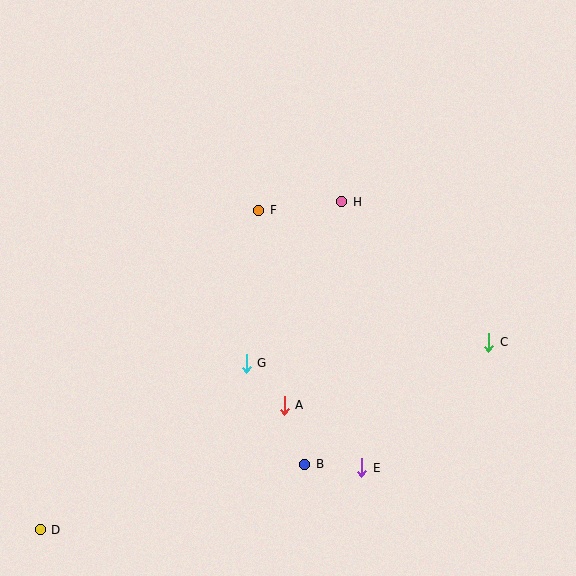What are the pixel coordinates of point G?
Point G is at (246, 363).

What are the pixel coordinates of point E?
Point E is at (362, 468).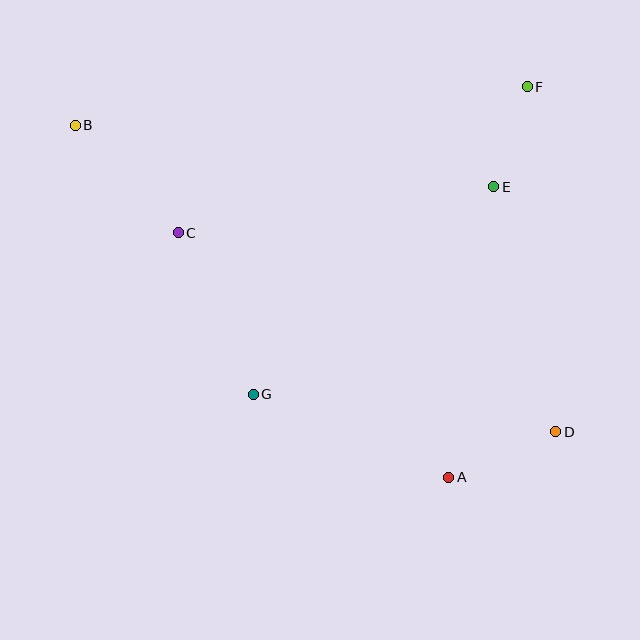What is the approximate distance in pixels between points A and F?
The distance between A and F is approximately 398 pixels.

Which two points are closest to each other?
Points E and F are closest to each other.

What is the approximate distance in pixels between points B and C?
The distance between B and C is approximately 149 pixels.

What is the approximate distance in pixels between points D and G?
The distance between D and G is approximately 305 pixels.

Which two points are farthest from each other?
Points B and D are farthest from each other.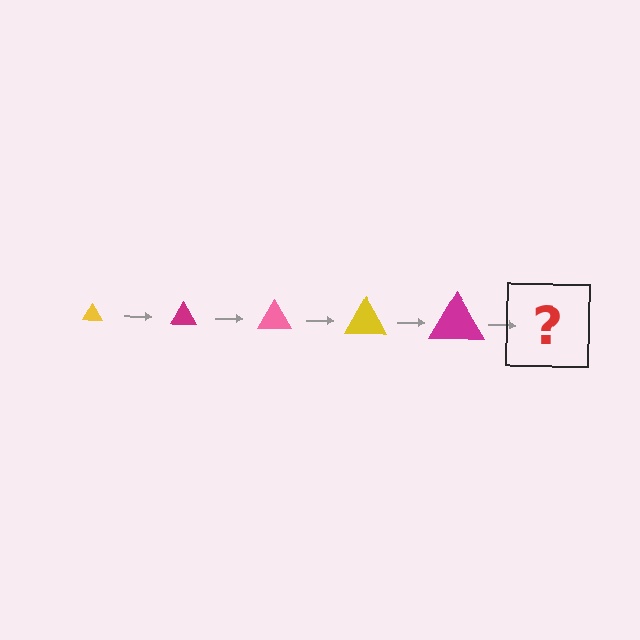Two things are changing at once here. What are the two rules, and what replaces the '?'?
The two rules are that the triangle grows larger each step and the color cycles through yellow, magenta, and pink. The '?' should be a pink triangle, larger than the previous one.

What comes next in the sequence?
The next element should be a pink triangle, larger than the previous one.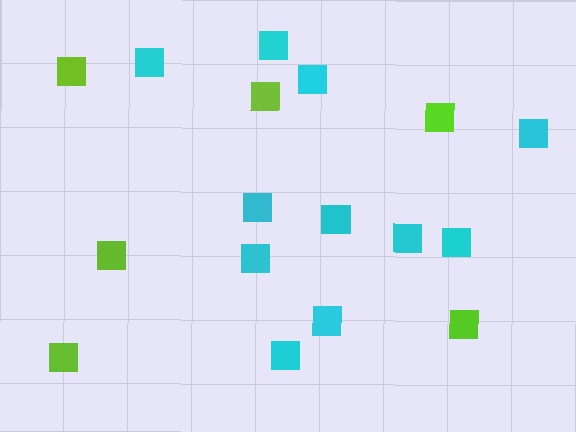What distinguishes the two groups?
There are 2 groups: one group of lime squares (6) and one group of cyan squares (11).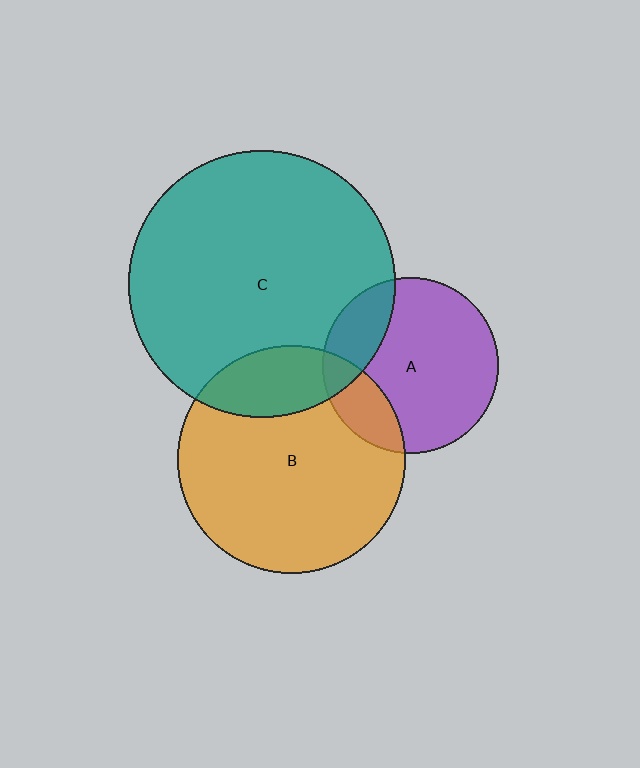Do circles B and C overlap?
Yes.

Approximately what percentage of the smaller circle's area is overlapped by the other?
Approximately 20%.